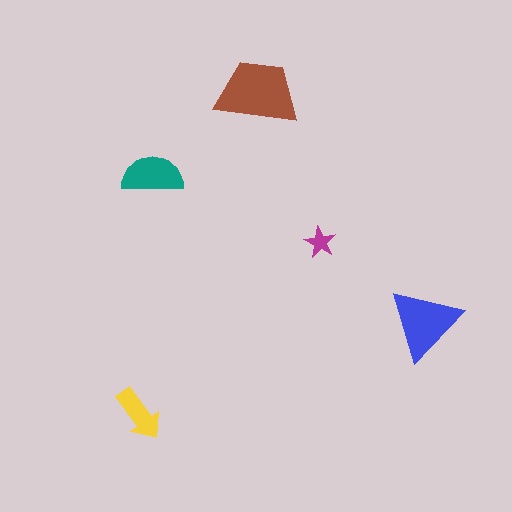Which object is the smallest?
The magenta star.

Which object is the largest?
The brown trapezoid.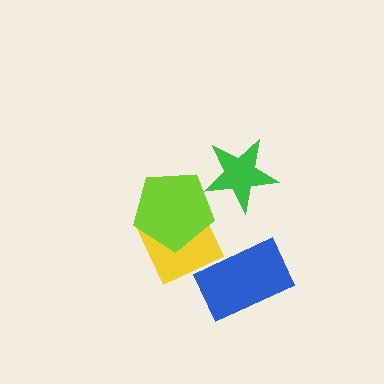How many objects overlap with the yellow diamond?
2 objects overlap with the yellow diamond.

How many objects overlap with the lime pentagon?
1 object overlaps with the lime pentagon.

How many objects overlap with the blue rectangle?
1 object overlaps with the blue rectangle.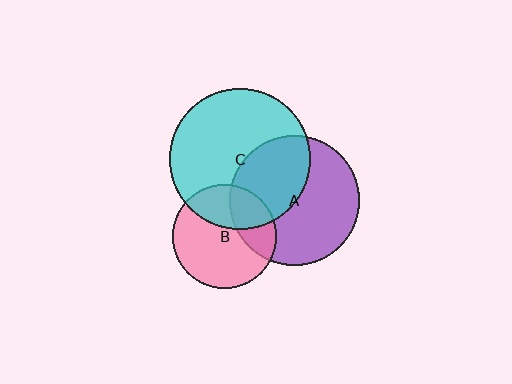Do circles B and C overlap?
Yes.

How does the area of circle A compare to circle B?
Approximately 1.6 times.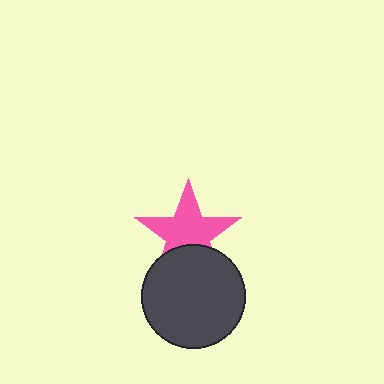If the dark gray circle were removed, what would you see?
You would see the complete pink star.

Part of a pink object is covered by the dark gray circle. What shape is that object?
It is a star.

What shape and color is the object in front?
The object in front is a dark gray circle.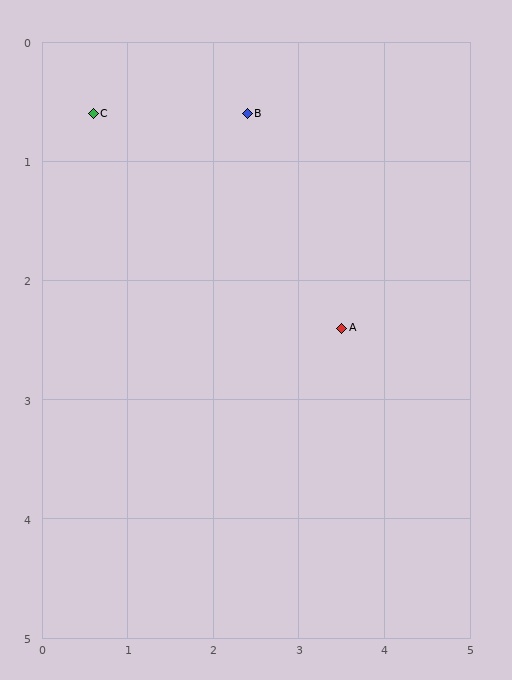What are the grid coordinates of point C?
Point C is at approximately (0.6, 0.6).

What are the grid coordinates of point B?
Point B is at approximately (2.4, 0.6).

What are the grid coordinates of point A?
Point A is at approximately (3.5, 2.4).